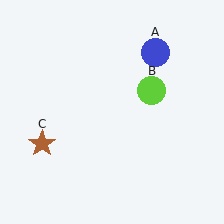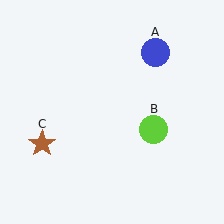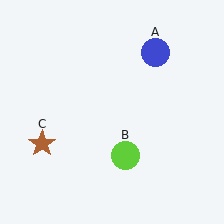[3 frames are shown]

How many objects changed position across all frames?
1 object changed position: lime circle (object B).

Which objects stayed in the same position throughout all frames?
Blue circle (object A) and brown star (object C) remained stationary.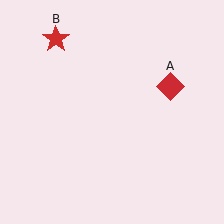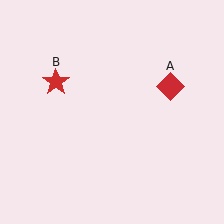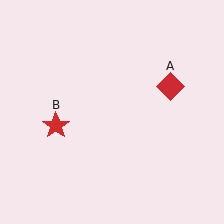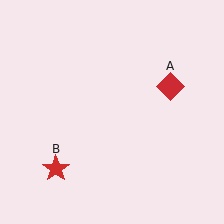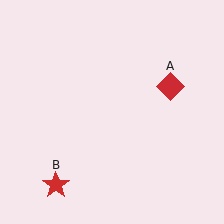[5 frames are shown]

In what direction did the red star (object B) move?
The red star (object B) moved down.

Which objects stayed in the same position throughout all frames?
Red diamond (object A) remained stationary.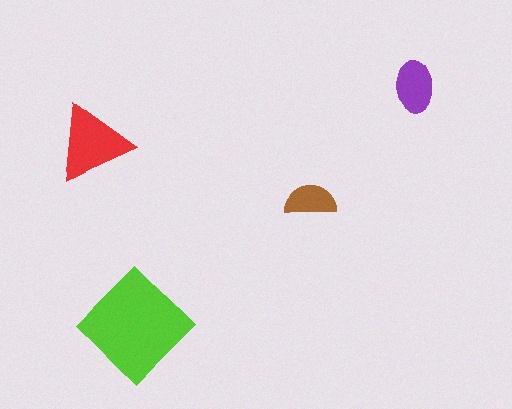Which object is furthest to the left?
The red triangle is leftmost.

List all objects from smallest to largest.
The brown semicircle, the purple ellipse, the red triangle, the lime diamond.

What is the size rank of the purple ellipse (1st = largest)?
3rd.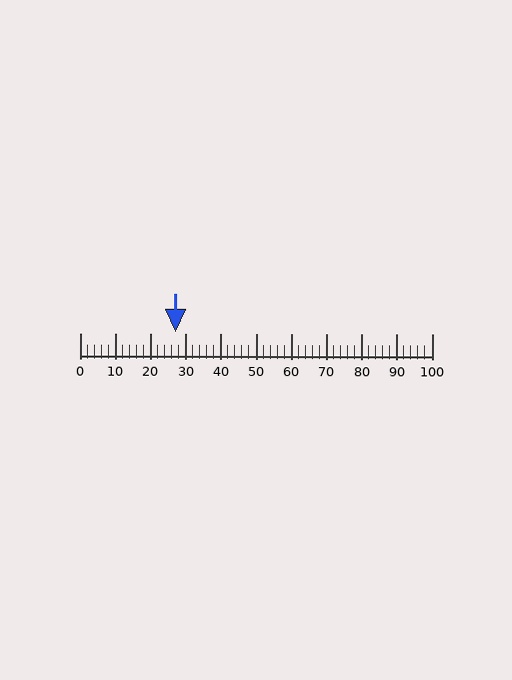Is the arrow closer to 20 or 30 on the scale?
The arrow is closer to 30.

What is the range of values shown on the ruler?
The ruler shows values from 0 to 100.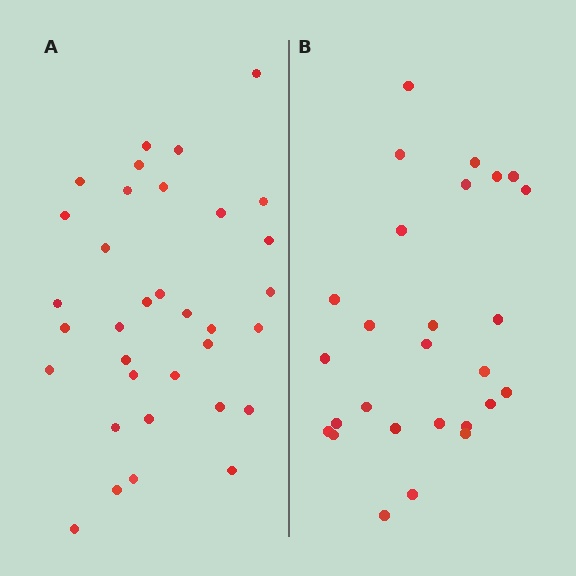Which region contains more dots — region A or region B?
Region A (the left region) has more dots.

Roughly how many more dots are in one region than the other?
Region A has roughly 8 or so more dots than region B.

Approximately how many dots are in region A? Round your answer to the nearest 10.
About 30 dots. (The exact count is 34, which rounds to 30.)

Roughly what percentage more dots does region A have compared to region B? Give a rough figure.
About 25% more.